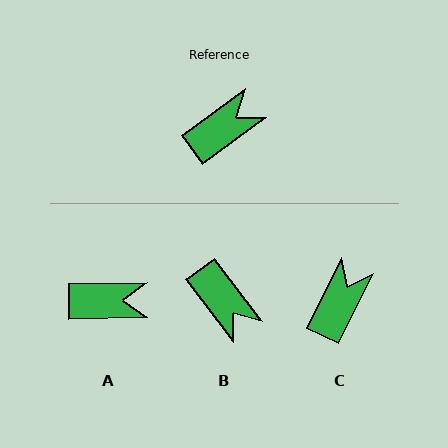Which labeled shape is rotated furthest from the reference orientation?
B, about 89 degrees away.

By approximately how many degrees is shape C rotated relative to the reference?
Approximately 28 degrees counter-clockwise.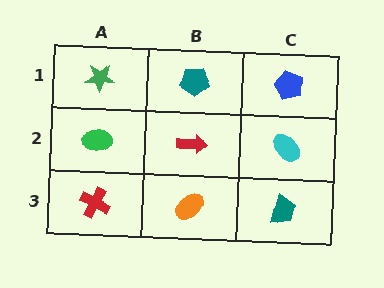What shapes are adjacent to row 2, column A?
A green star (row 1, column A), a red cross (row 3, column A), a red arrow (row 2, column B).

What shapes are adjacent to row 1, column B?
A red arrow (row 2, column B), a green star (row 1, column A), a blue pentagon (row 1, column C).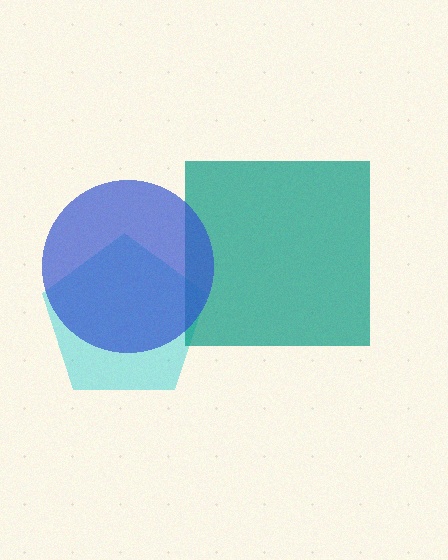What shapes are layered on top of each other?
The layered shapes are: a cyan pentagon, a teal square, a blue circle.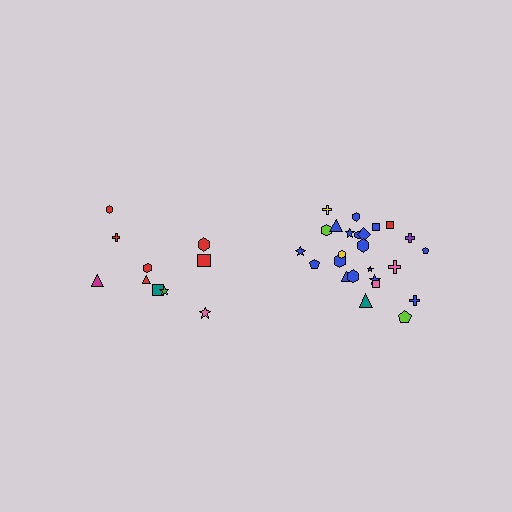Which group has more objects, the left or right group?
The right group.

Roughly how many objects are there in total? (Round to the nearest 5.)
Roughly 35 objects in total.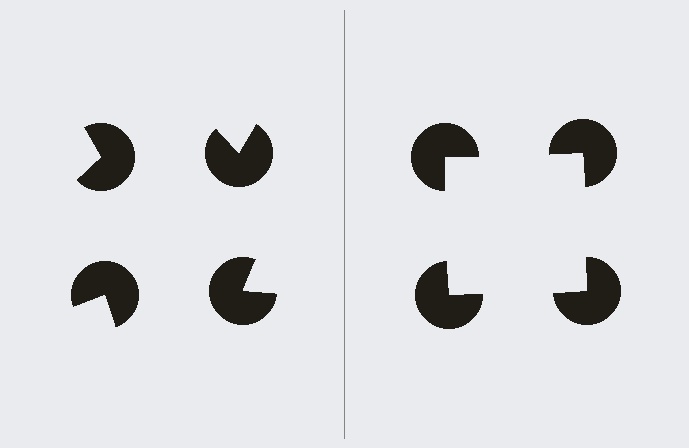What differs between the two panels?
The pac-man discs are positioned identically on both sides; only the wedge orientations differ. On the right they align to a square; on the left they are misaligned.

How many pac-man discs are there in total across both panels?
8 — 4 on each side.